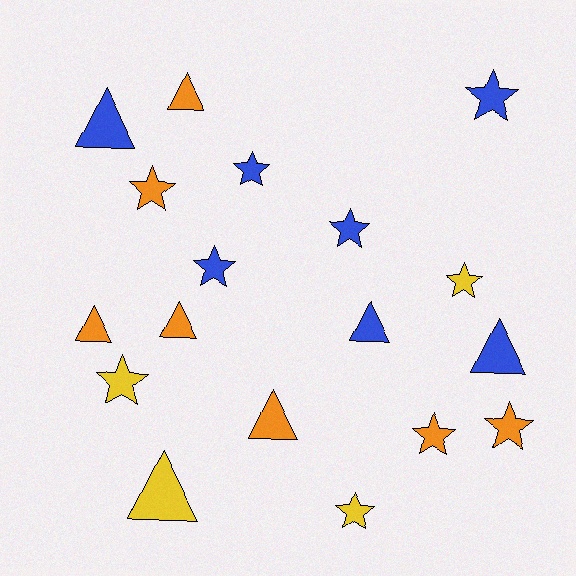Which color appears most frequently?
Blue, with 7 objects.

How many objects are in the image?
There are 18 objects.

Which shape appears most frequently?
Star, with 10 objects.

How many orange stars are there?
There are 3 orange stars.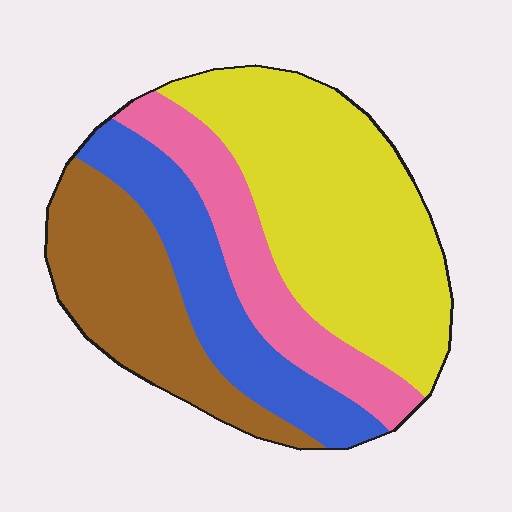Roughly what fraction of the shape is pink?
Pink covers about 20% of the shape.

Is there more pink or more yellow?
Yellow.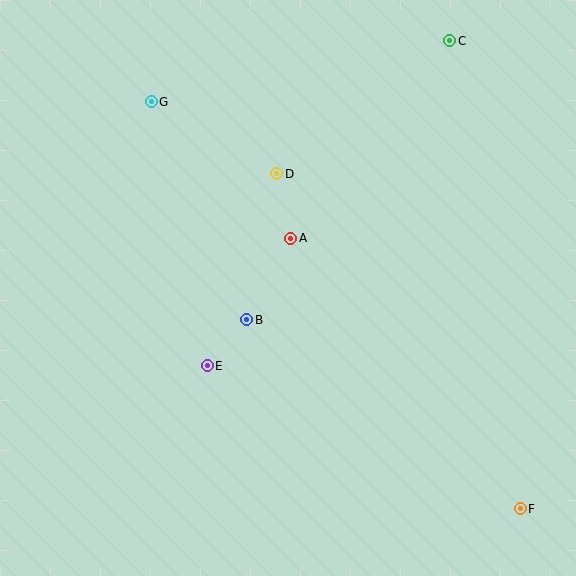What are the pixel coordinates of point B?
Point B is at (247, 320).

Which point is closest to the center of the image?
Point A at (291, 238) is closest to the center.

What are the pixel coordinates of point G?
Point G is at (151, 102).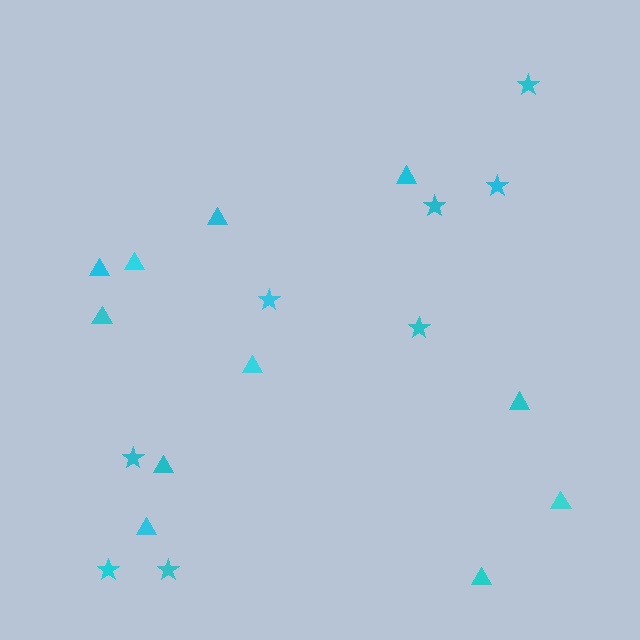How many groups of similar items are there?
There are 2 groups: one group of stars (8) and one group of triangles (11).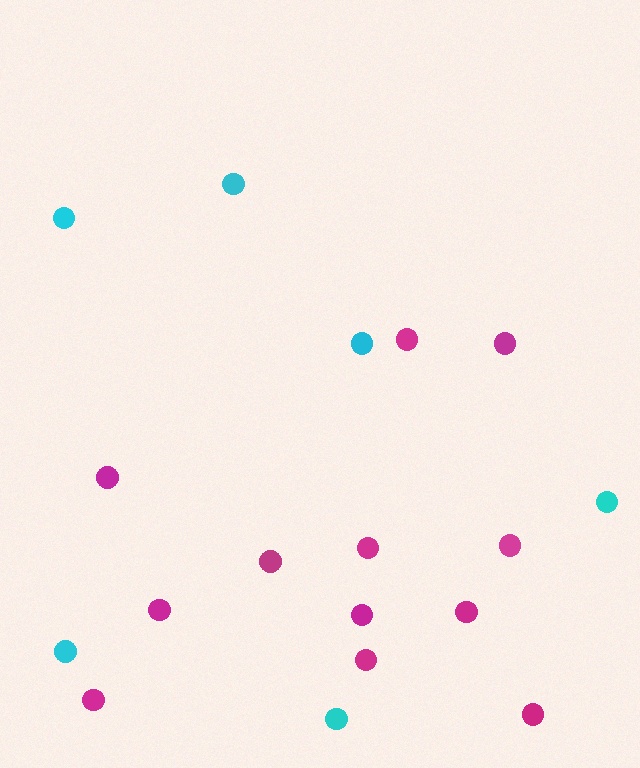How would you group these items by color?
There are 2 groups: one group of cyan circles (6) and one group of magenta circles (12).